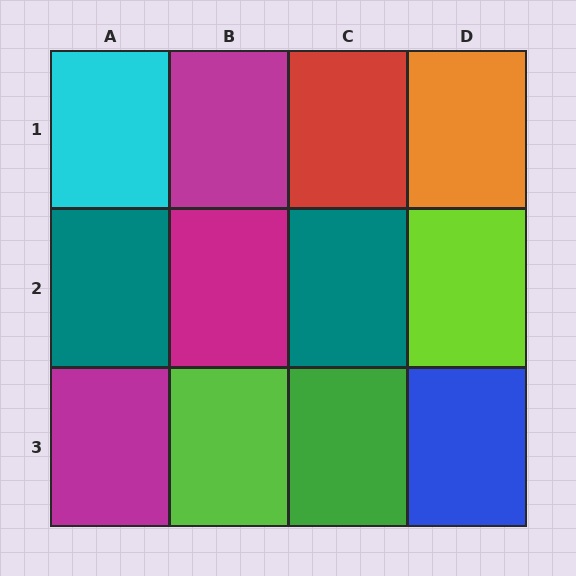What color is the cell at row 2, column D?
Lime.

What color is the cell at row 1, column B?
Magenta.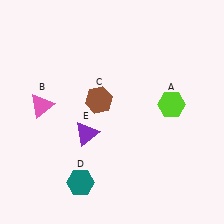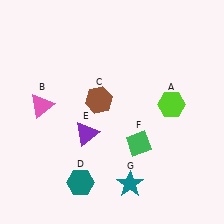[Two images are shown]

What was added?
A green diamond (F), a teal star (G) were added in Image 2.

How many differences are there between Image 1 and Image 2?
There are 2 differences between the two images.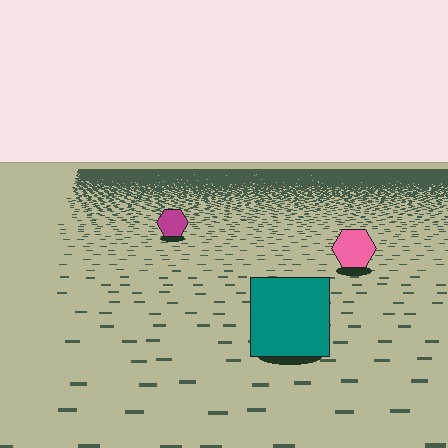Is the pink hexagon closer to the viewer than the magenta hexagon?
Yes. The pink hexagon is closer — you can tell from the texture gradient: the ground texture is coarser near it.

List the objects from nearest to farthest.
From nearest to farthest: the teal square, the pink hexagon, the magenta hexagon.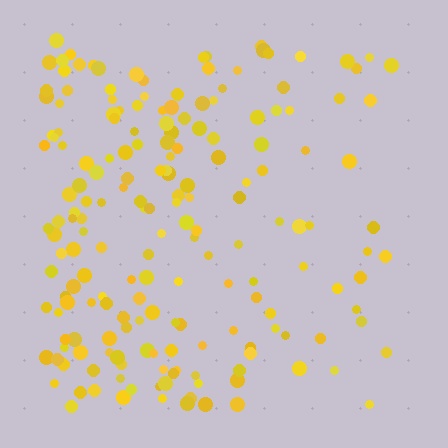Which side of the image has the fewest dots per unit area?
The right.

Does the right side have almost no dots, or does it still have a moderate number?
Still a moderate number, just noticeably fewer than the left.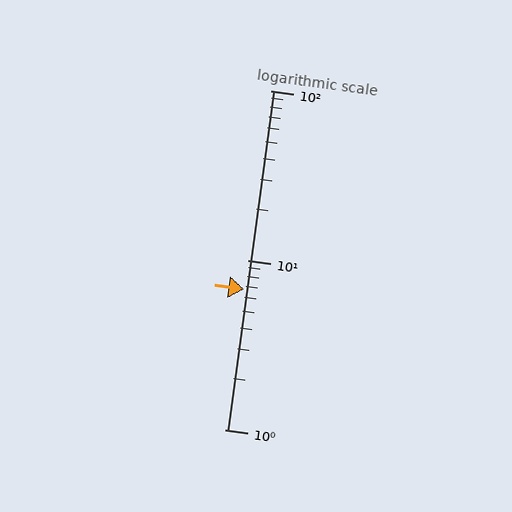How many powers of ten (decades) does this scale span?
The scale spans 2 decades, from 1 to 100.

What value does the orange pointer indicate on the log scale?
The pointer indicates approximately 6.7.